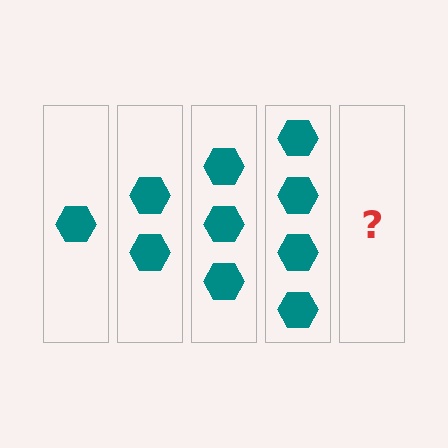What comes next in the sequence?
The next element should be 5 hexagons.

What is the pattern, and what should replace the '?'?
The pattern is that each step adds one more hexagon. The '?' should be 5 hexagons.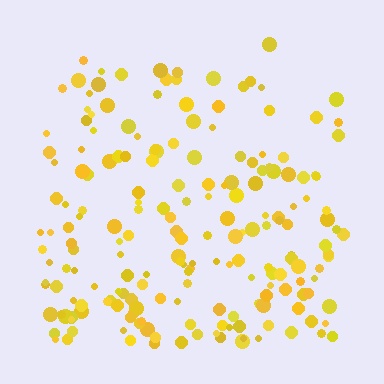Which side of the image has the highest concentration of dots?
The bottom.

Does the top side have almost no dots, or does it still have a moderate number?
Still a moderate number, just noticeably fewer than the bottom.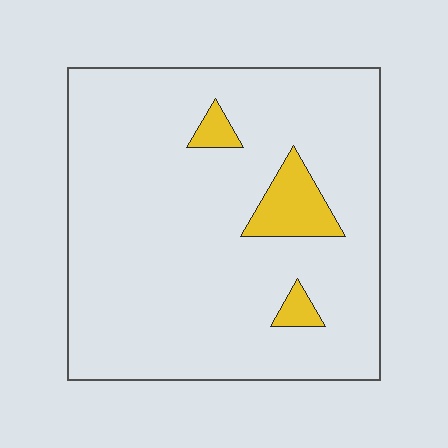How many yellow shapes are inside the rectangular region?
3.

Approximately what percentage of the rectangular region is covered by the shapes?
Approximately 10%.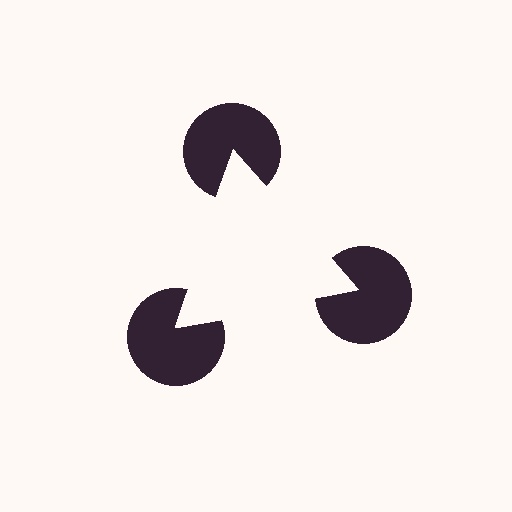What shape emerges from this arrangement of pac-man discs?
An illusory triangle — its edges are inferred from the aligned wedge cuts in the pac-man discs, not physically drawn.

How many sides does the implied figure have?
3 sides.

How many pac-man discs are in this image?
There are 3 — one at each vertex of the illusory triangle.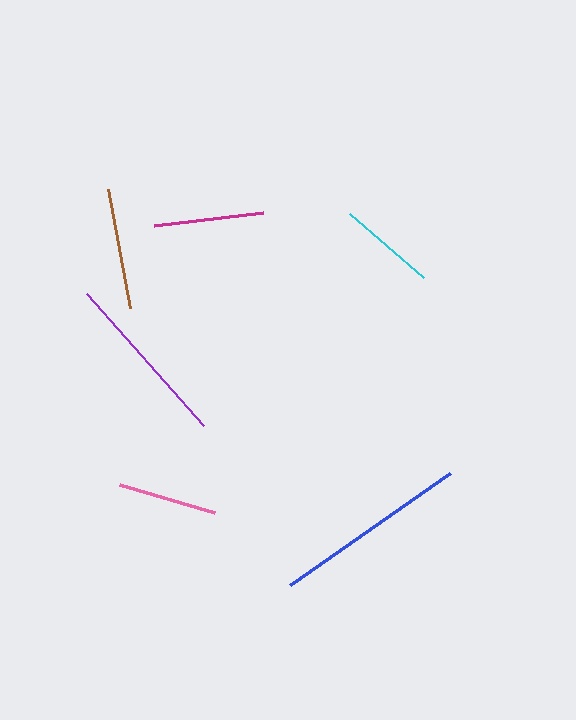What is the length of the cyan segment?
The cyan segment is approximately 97 pixels long.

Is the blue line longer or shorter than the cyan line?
The blue line is longer than the cyan line.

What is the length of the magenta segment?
The magenta segment is approximately 110 pixels long.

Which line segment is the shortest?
The cyan line is the shortest at approximately 97 pixels.